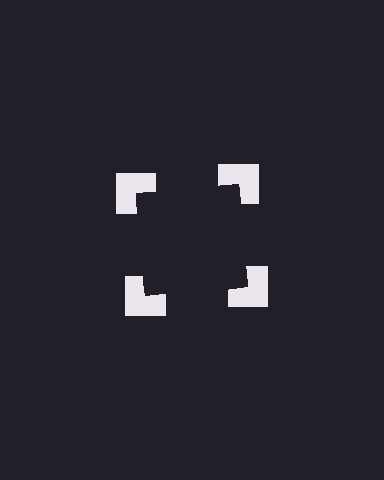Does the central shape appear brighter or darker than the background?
It typically appears slightly darker than the background, even though no actual brightness change is drawn.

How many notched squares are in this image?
There are 4 — one at each vertex of the illusory square.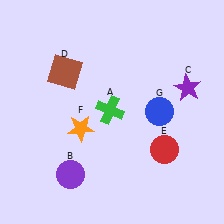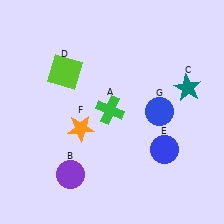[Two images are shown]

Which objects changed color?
C changed from purple to teal. D changed from brown to lime. E changed from red to blue.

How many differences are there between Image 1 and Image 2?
There are 3 differences between the two images.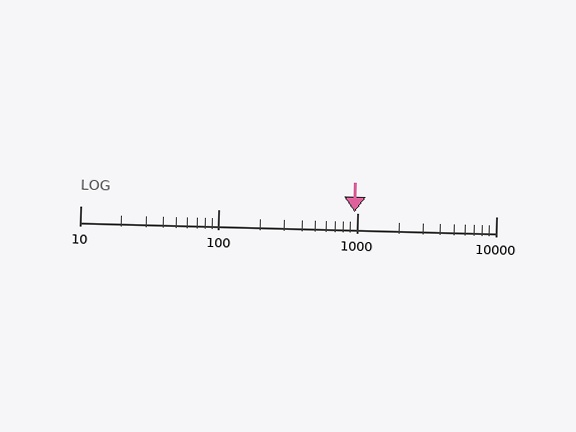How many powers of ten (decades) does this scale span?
The scale spans 3 decades, from 10 to 10000.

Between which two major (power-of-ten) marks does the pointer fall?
The pointer is between 100 and 1000.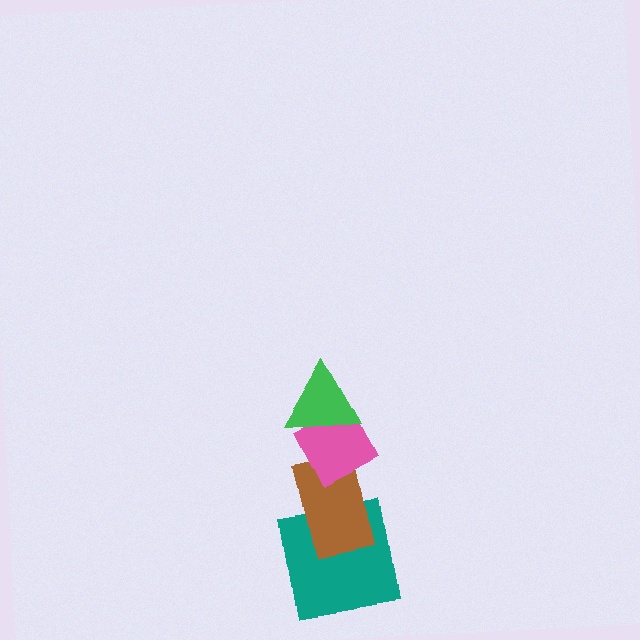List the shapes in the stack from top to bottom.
From top to bottom: the green triangle, the pink diamond, the brown rectangle, the teal square.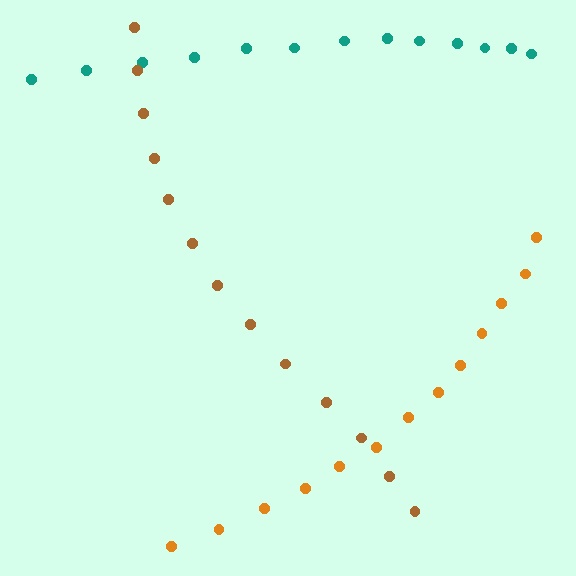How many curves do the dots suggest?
There are 3 distinct paths.